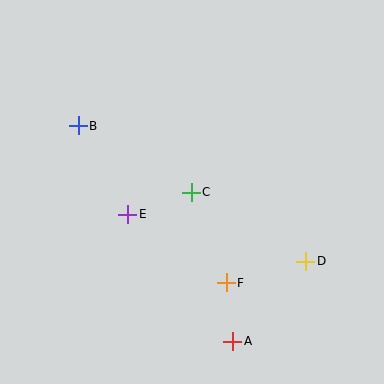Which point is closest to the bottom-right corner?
Point D is closest to the bottom-right corner.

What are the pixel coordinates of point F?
Point F is at (226, 283).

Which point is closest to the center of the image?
Point C at (191, 192) is closest to the center.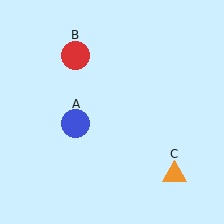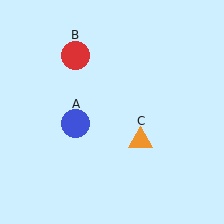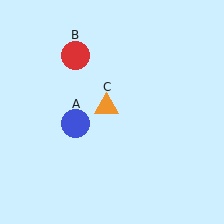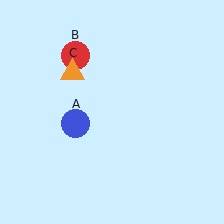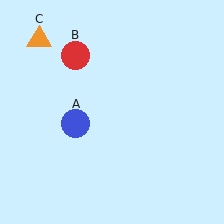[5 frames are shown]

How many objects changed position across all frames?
1 object changed position: orange triangle (object C).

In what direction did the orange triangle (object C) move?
The orange triangle (object C) moved up and to the left.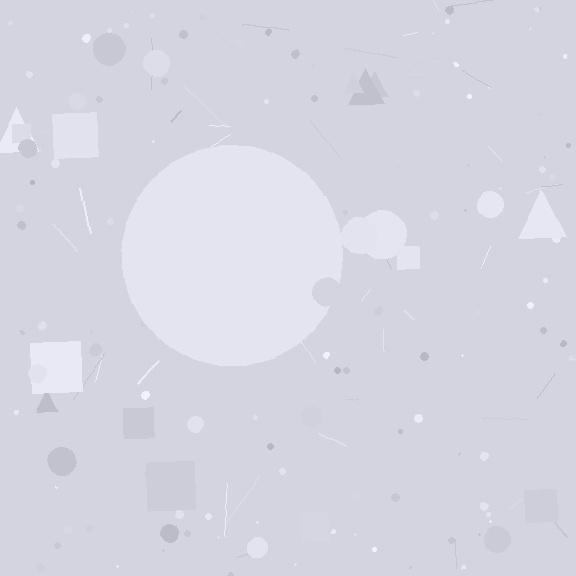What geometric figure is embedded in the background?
A circle is embedded in the background.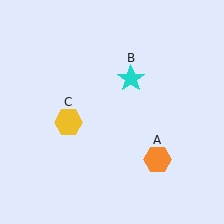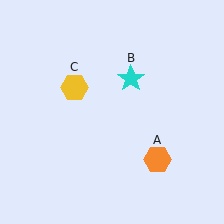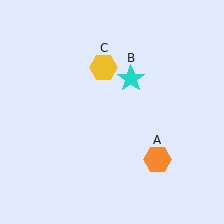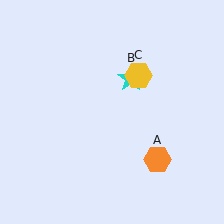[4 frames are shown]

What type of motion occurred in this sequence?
The yellow hexagon (object C) rotated clockwise around the center of the scene.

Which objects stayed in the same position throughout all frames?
Orange hexagon (object A) and cyan star (object B) remained stationary.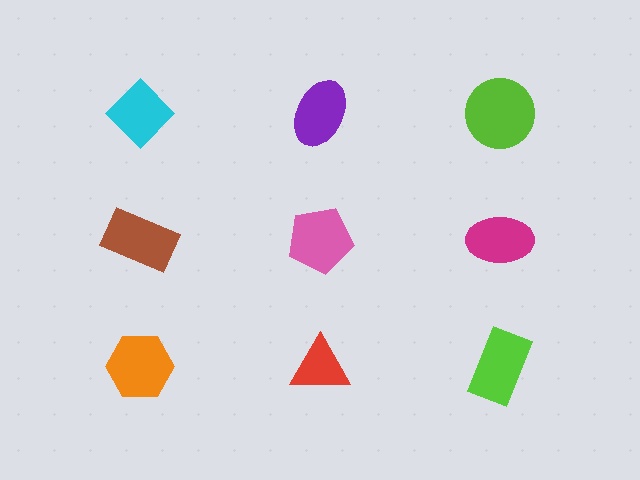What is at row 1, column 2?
A purple ellipse.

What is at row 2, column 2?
A pink pentagon.